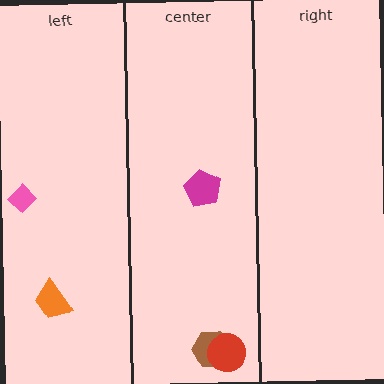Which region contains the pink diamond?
The left region.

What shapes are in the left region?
The pink diamond, the orange trapezoid.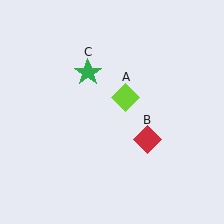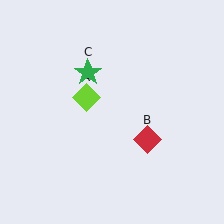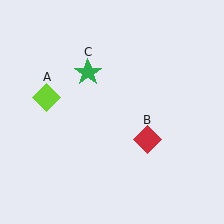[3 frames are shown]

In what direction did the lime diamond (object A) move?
The lime diamond (object A) moved left.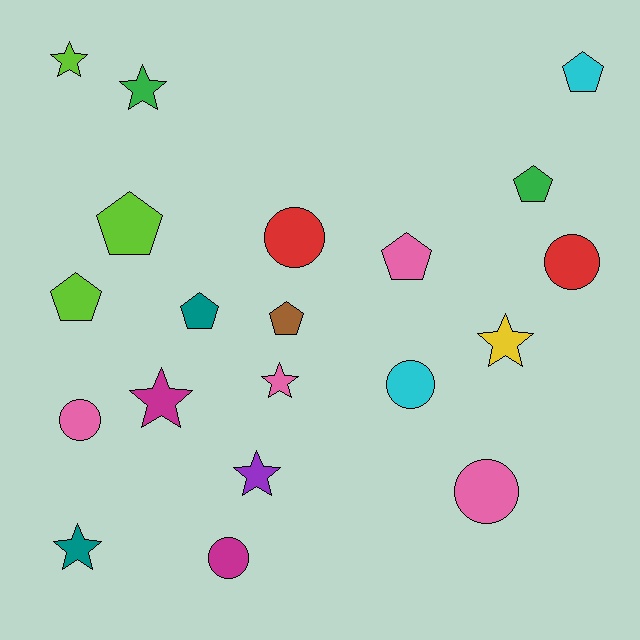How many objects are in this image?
There are 20 objects.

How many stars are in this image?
There are 7 stars.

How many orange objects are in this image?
There are no orange objects.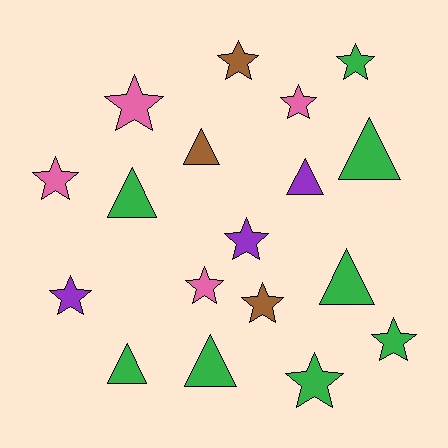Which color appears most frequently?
Green, with 8 objects.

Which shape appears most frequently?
Star, with 11 objects.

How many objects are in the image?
There are 18 objects.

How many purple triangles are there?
There is 1 purple triangle.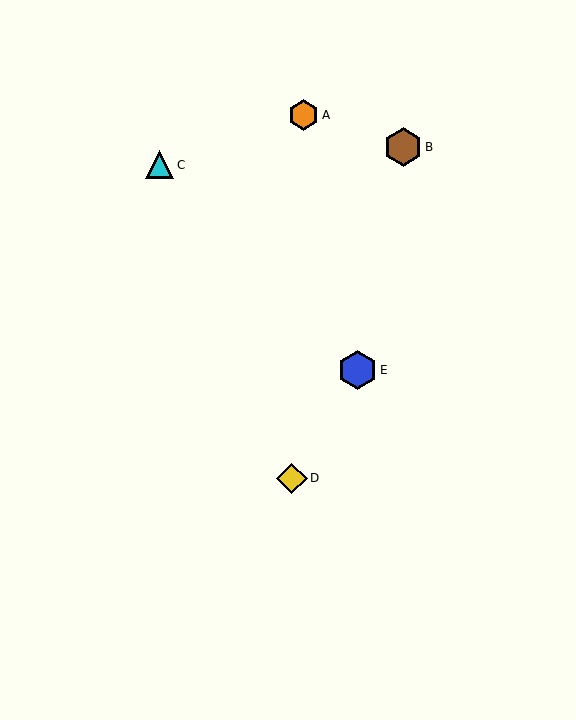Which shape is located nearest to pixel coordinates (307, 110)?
The orange hexagon (labeled A) at (304, 115) is nearest to that location.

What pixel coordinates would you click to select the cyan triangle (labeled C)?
Click at (159, 165) to select the cyan triangle C.